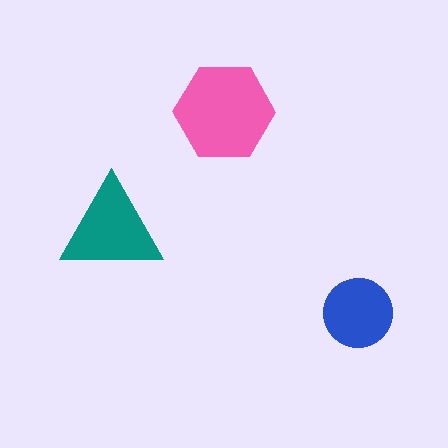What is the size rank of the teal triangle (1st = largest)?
2nd.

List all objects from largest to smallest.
The pink hexagon, the teal triangle, the blue circle.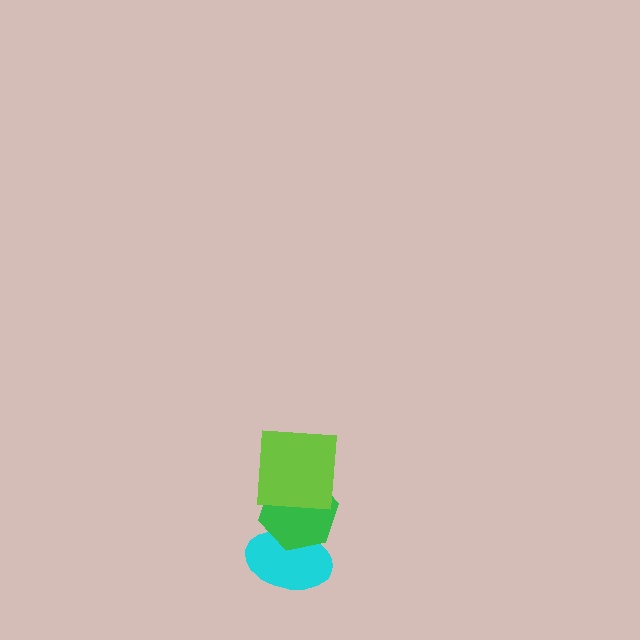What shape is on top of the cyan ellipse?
The green hexagon is on top of the cyan ellipse.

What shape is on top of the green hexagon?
The lime square is on top of the green hexagon.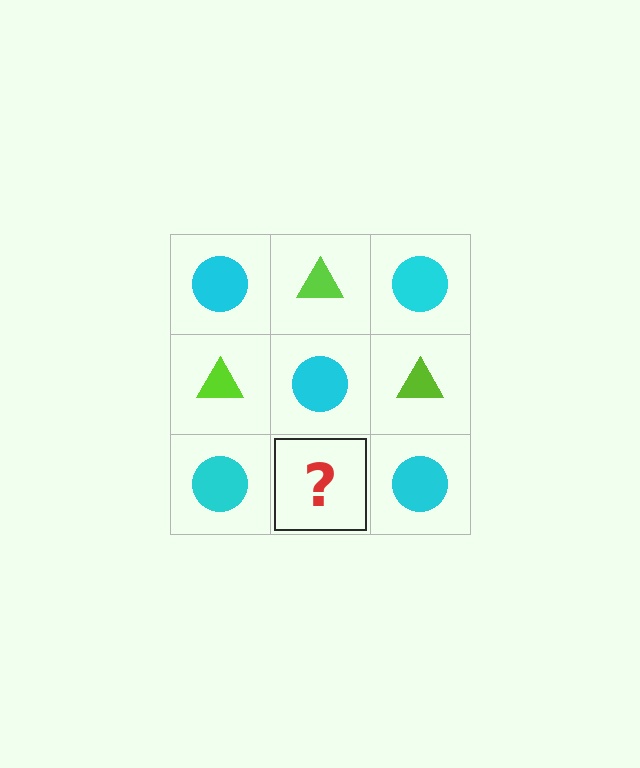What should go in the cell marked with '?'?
The missing cell should contain a lime triangle.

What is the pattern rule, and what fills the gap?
The rule is that it alternates cyan circle and lime triangle in a checkerboard pattern. The gap should be filled with a lime triangle.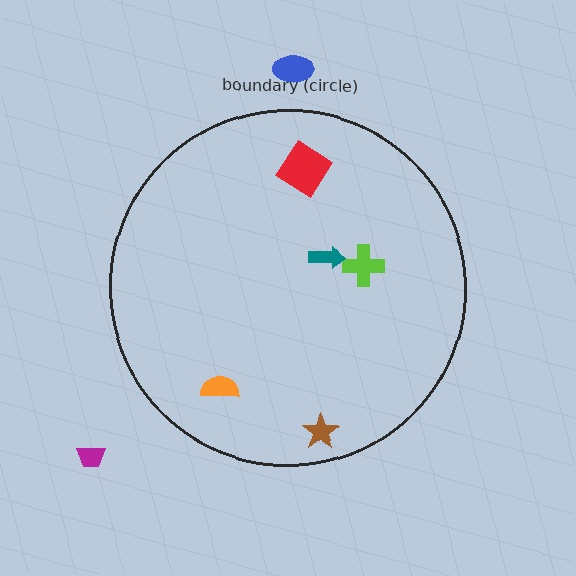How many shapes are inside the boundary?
5 inside, 2 outside.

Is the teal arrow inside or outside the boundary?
Inside.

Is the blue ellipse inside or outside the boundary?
Outside.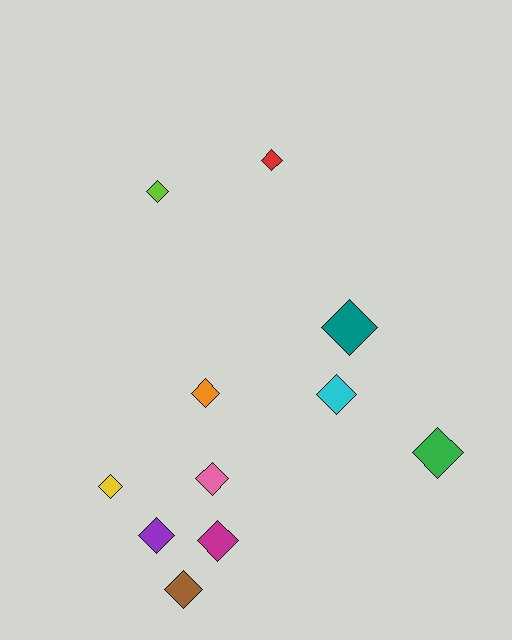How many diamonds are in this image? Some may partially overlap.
There are 11 diamonds.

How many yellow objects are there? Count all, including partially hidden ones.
There is 1 yellow object.